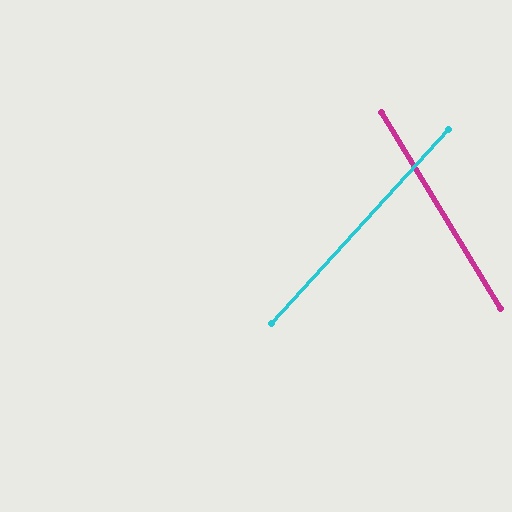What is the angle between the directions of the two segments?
Approximately 74 degrees.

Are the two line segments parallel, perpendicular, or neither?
Neither parallel nor perpendicular — they differ by about 74°.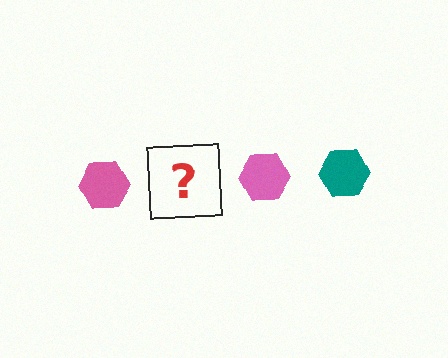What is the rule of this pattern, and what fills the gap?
The rule is that the pattern cycles through pink, teal hexagons. The gap should be filled with a teal hexagon.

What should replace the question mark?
The question mark should be replaced with a teal hexagon.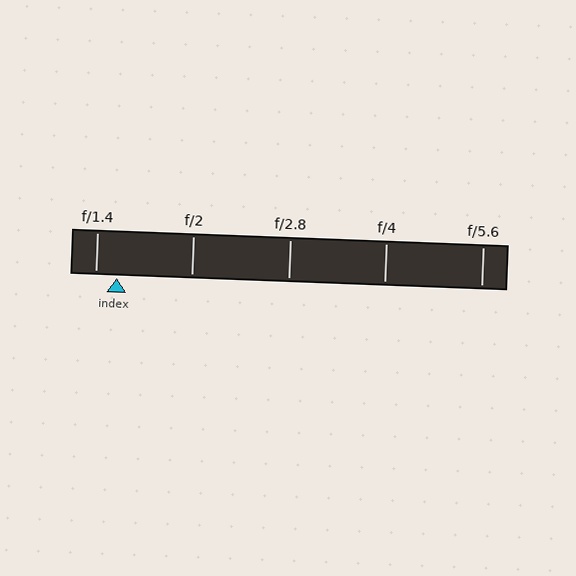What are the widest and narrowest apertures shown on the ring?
The widest aperture shown is f/1.4 and the narrowest is f/5.6.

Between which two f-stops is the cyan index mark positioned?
The index mark is between f/1.4 and f/2.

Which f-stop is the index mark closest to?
The index mark is closest to f/1.4.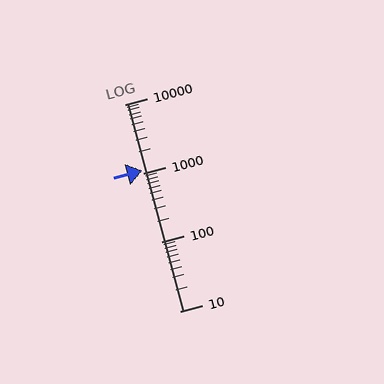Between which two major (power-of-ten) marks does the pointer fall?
The pointer is between 1000 and 10000.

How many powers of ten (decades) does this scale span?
The scale spans 3 decades, from 10 to 10000.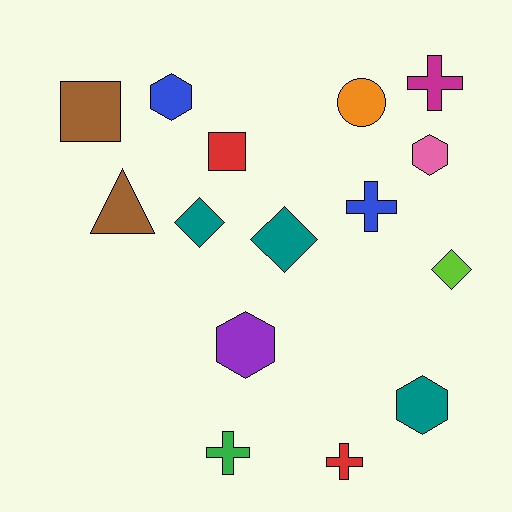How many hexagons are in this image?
There are 4 hexagons.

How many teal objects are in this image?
There are 3 teal objects.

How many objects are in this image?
There are 15 objects.